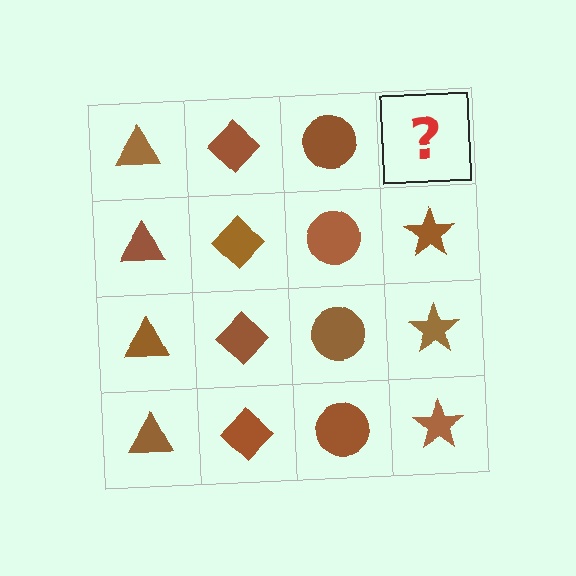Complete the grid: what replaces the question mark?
The question mark should be replaced with a brown star.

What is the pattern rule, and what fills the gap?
The rule is that each column has a consistent shape. The gap should be filled with a brown star.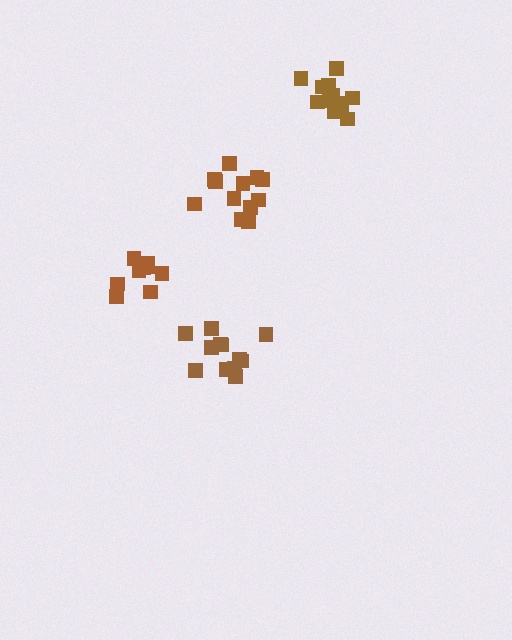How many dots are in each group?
Group 1: 11 dots, Group 2: 12 dots, Group 3: 12 dots, Group 4: 13 dots (48 total).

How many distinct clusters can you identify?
There are 4 distinct clusters.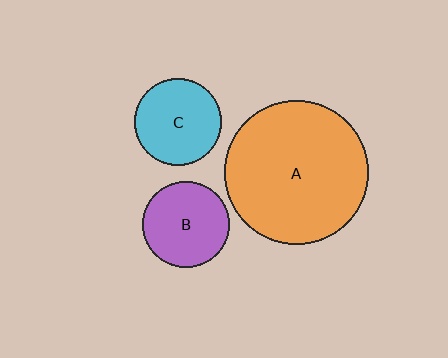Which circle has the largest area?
Circle A (orange).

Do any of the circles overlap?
No, none of the circles overlap.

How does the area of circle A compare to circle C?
Approximately 2.8 times.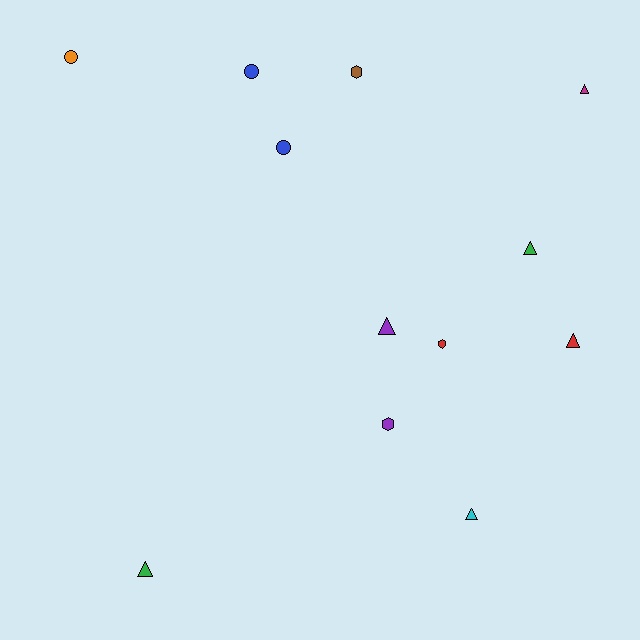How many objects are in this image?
There are 12 objects.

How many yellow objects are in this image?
There are no yellow objects.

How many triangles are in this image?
There are 6 triangles.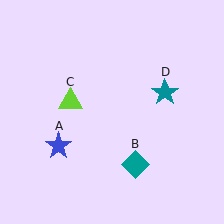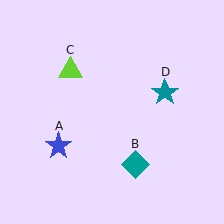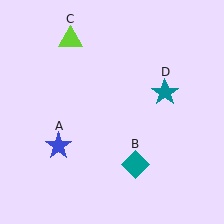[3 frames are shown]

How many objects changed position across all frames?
1 object changed position: lime triangle (object C).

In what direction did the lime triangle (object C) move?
The lime triangle (object C) moved up.